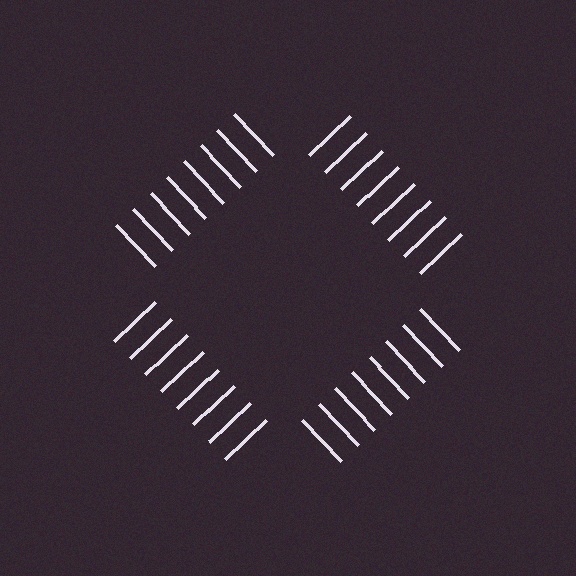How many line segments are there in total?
32 — 8 along each of the 4 edges.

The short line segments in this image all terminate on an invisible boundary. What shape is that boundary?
An illusory square — the line segments terminate on its edges but no continuous stroke is drawn.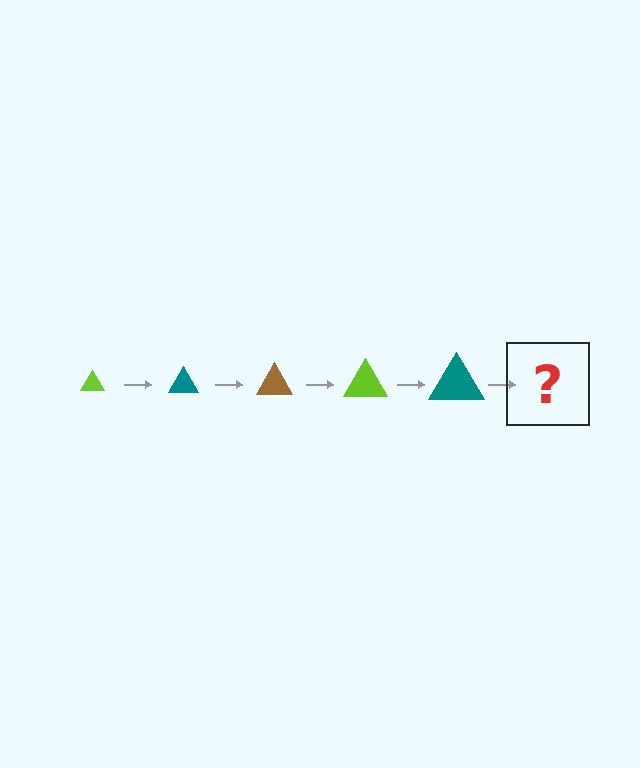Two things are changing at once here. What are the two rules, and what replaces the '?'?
The two rules are that the triangle grows larger each step and the color cycles through lime, teal, and brown. The '?' should be a brown triangle, larger than the previous one.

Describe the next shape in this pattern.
It should be a brown triangle, larger than the previous one.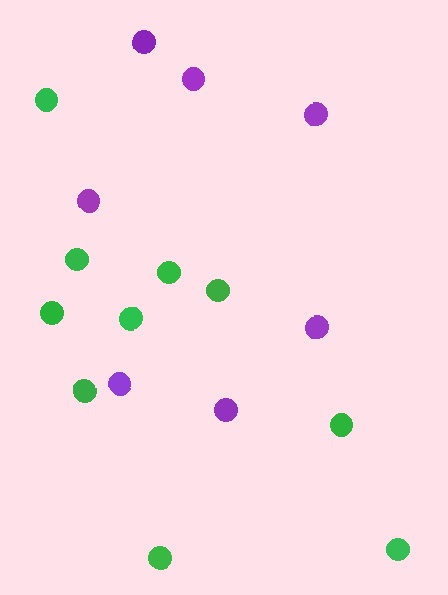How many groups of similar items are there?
There are 2 groups: one group of green circles (10) and one group of purple circles (7).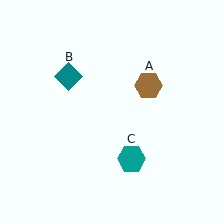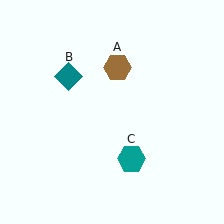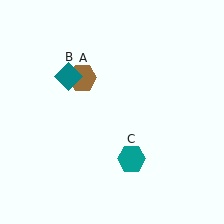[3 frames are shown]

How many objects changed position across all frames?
1 object changed position: brown hexagon (object A).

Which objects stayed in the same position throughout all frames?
Teal diamond (object B) and teal hexagon (object C) remained stationary.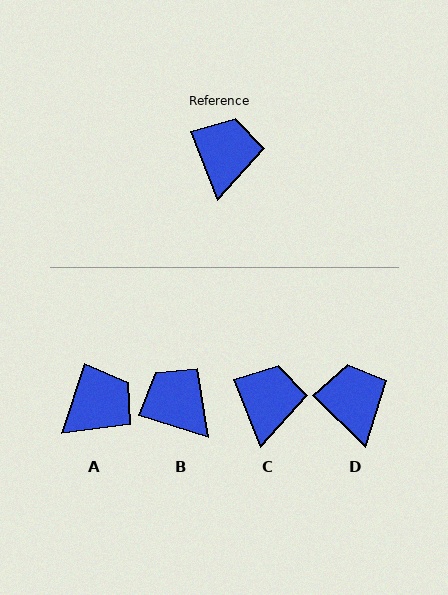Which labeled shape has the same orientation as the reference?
C.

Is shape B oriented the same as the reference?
No, it is off by about 51 degrees.